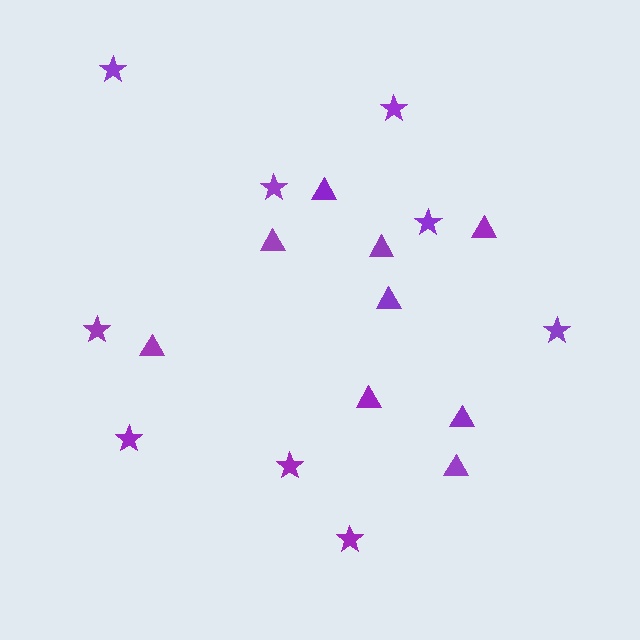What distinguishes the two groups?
There are 2 groups: one group of stars (9) and one group of triangles (9).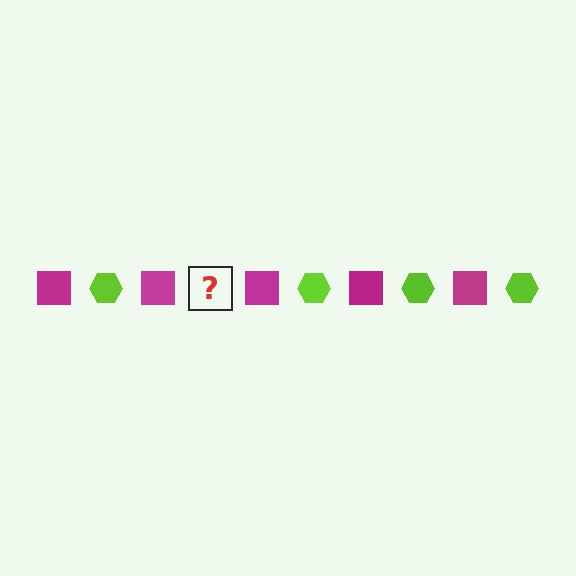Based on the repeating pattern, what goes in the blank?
The blank should be a lime hexagon.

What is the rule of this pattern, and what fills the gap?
The rule is that the pattern alternates between magenta square and lime hexagon. The gap should be filled with a lime hexagon.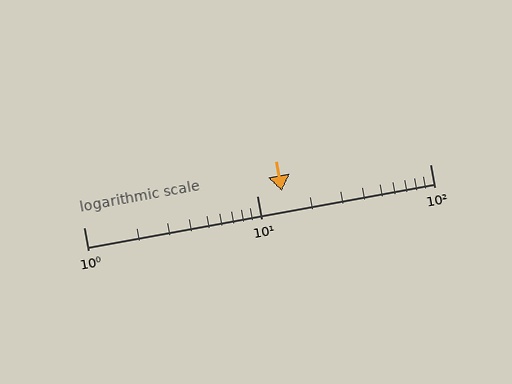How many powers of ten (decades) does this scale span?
The scale spans 2 decades, from 1 to 100.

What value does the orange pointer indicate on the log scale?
The pointer indicates approximately 14.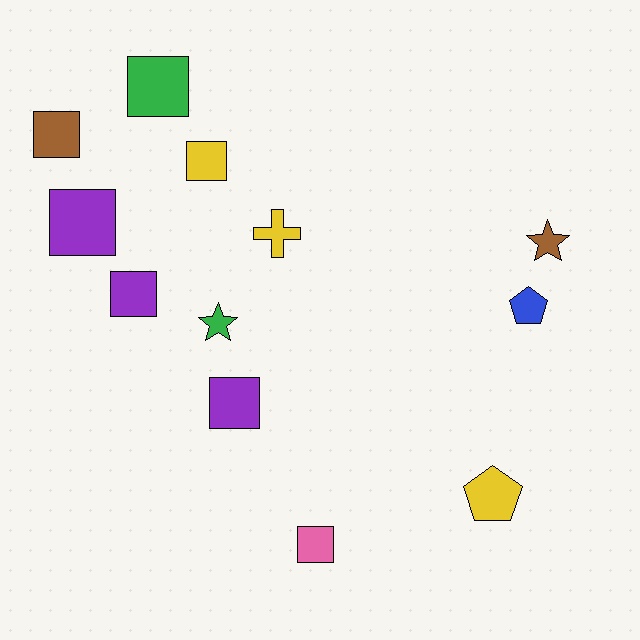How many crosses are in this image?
There is 1 cross.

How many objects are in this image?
There are 12 objects.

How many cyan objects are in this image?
There are no cyan objects.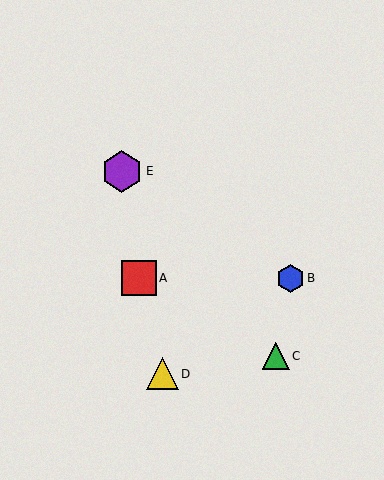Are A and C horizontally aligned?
No, A is at y≈278 and C is at y≈356.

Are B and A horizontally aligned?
Yes, both are at y≈278.